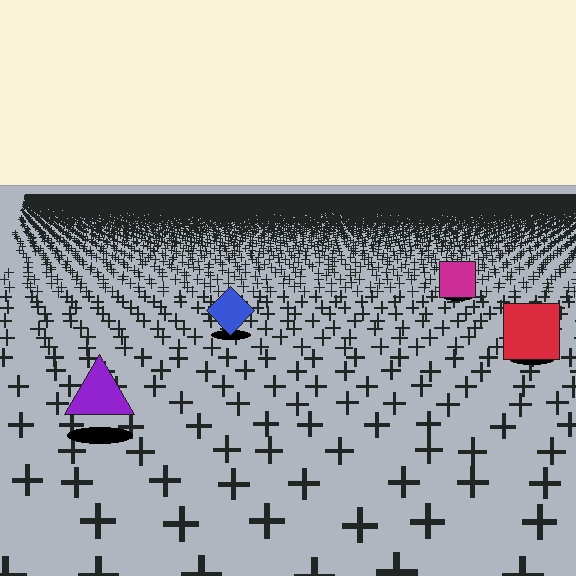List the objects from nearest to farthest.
From nearest to farthest: the purple triangle, the red square, the blue diamond, the magenta square.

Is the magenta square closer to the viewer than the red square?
No. The red square is closer — you can tell from the texture gradient: the ground texture is coarser near it.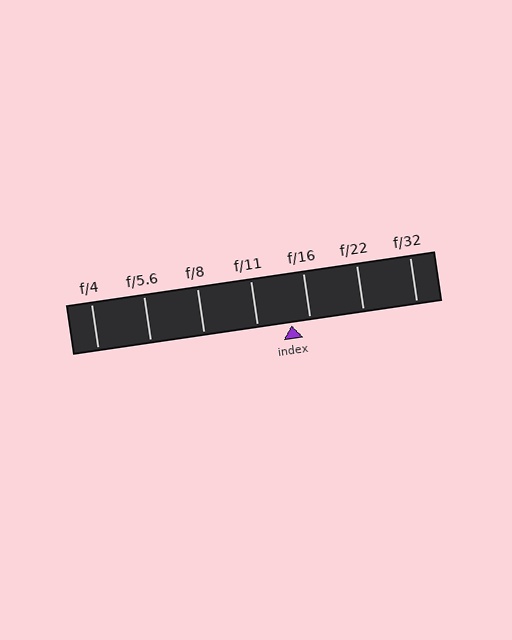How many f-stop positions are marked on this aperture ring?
There are 7 f-stop positions marked.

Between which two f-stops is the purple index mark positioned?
The index mark is between f/11 and f/16.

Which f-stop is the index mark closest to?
The index mark is closest to f/16.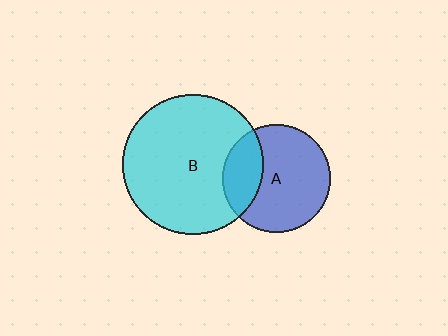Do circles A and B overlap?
Yes.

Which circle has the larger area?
Circle B (cyan).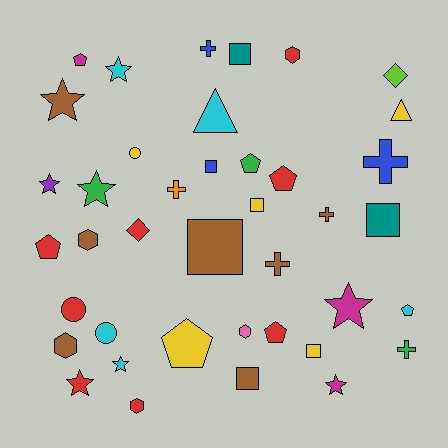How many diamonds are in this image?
There are 2 diamonds.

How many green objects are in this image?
There are 3 green objects.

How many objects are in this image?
There are 40 objects.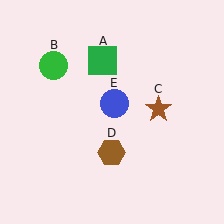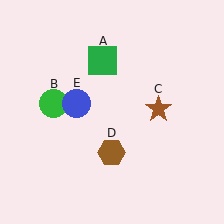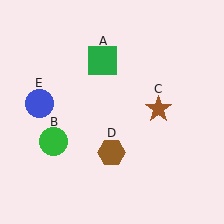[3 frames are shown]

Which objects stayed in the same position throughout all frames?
Green square (object A) and brown star (object C) and brown hexagon (object D) remained stationary.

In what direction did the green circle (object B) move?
The green circle (object B) moved down.